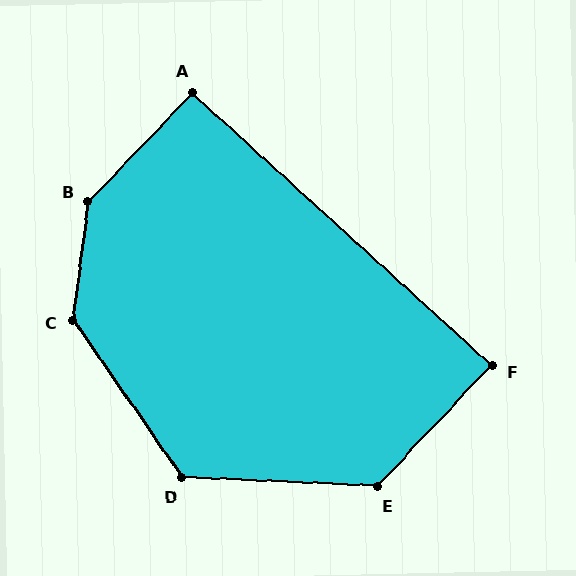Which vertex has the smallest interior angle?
F, at approximately 89 degrees.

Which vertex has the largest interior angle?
B, at approximately 144 degrees.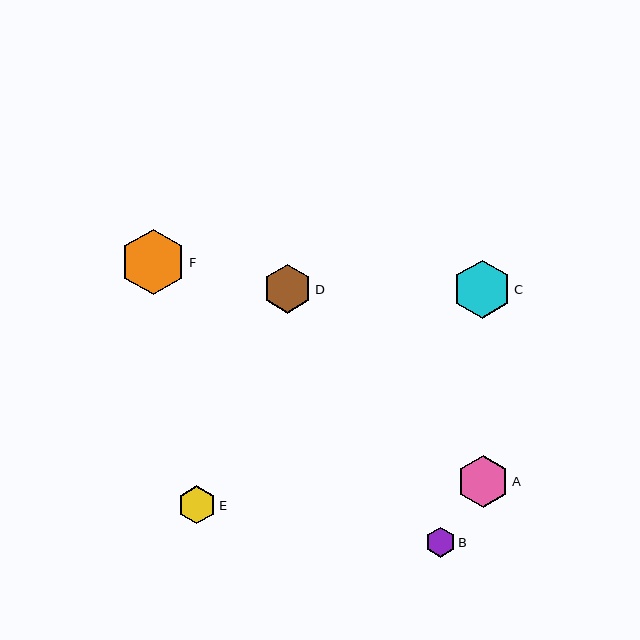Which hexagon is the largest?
Hexagon F is the largest with a size of approximately 66 pixels.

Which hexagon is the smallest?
Hexagon B is the smallest with a size of approximately 30 pixels.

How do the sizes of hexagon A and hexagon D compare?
Hexagon A and hexagon D are approximately the same size.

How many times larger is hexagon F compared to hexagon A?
Hexagon F is approximately 1.3 times the size of hexagon A.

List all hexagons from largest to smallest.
From largest to smallest: F, C, A, D, E, B.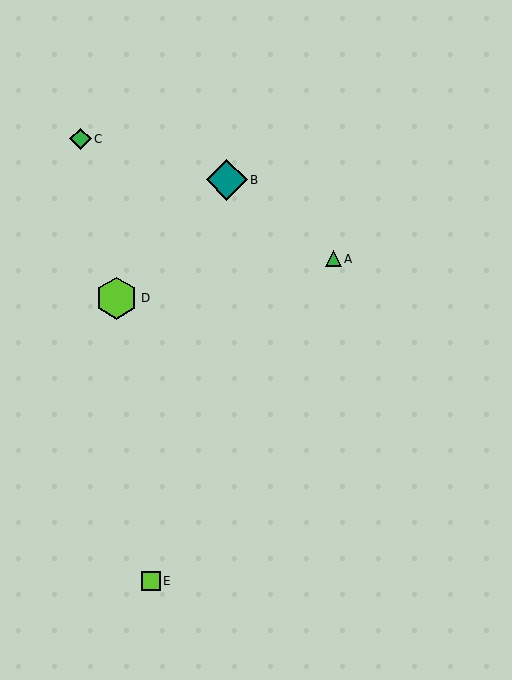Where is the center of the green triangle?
The center of the green triangle is at (334, 259).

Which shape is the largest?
The lime hexagon (labeled D) is the largest.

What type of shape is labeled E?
Shape E is a lime square.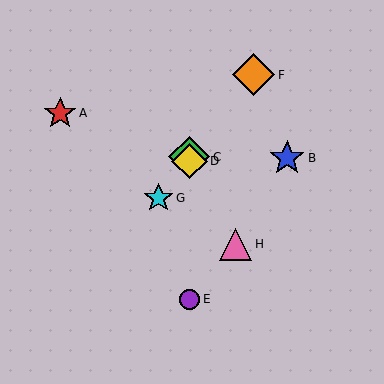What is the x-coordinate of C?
Object C is at x≈189.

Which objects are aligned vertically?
Objects C, D, E are aligned vertically.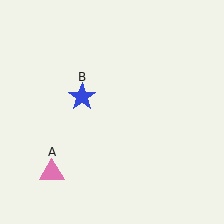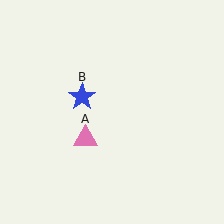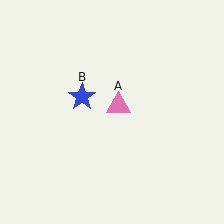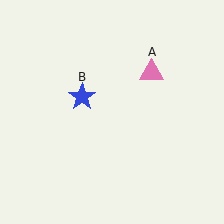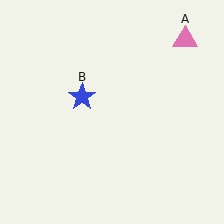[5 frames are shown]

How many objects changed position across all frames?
1 object changed position: pink triangle (object A).